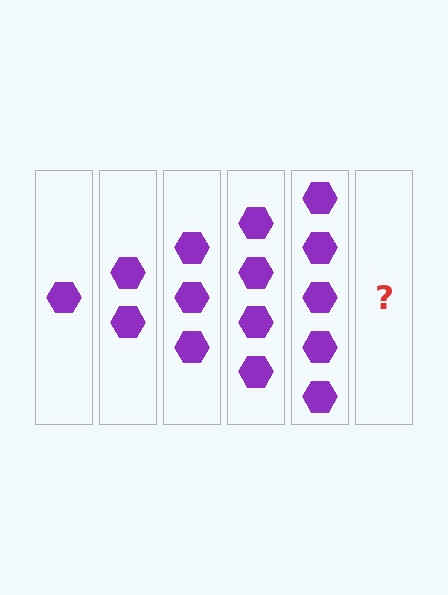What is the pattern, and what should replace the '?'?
The pattern is that each step adds one more hexagon. The '?' should be 6 hexagons.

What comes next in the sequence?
The next element should be 6 hexagons.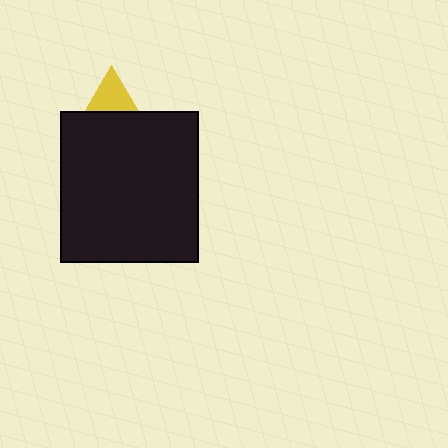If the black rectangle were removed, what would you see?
You would see the complete yellow triangle.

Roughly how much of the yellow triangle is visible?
A small part of it is visible (roughly 37%).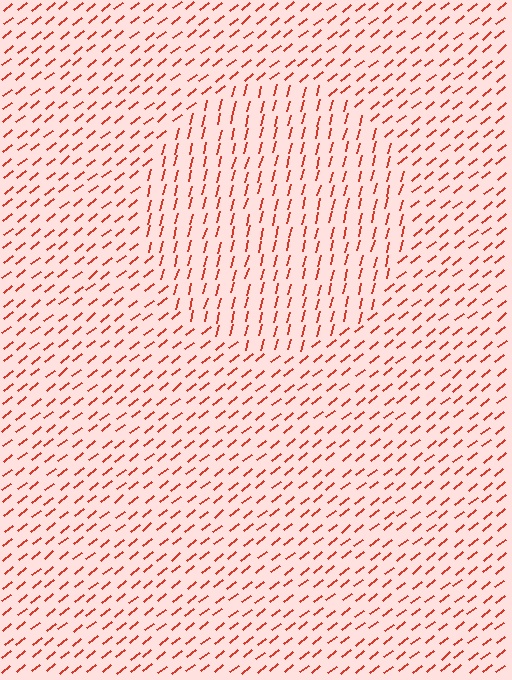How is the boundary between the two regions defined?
The boundary is defined purely by a change in line orientation (approximately 37 degrees difference). All lines are the same color and thickness.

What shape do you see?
I see a circle.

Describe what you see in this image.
The image is filled with small red line segments. A circle region in the image has lines oriented differently from the surrounding lines, creating a visible texture boundary.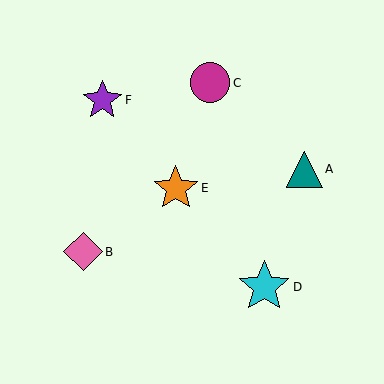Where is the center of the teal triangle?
The center of the teal triangle is at (304, 169).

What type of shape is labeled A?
Shape A is a teal triangle.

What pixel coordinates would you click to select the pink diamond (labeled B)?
Click at (83, 252) to select the pink diamond B.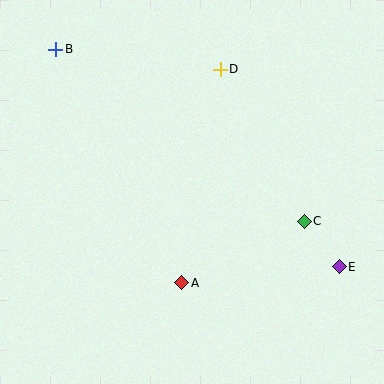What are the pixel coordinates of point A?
Point A is at (182, 283).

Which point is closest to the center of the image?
Point A at (182, 283) is closest to the center.